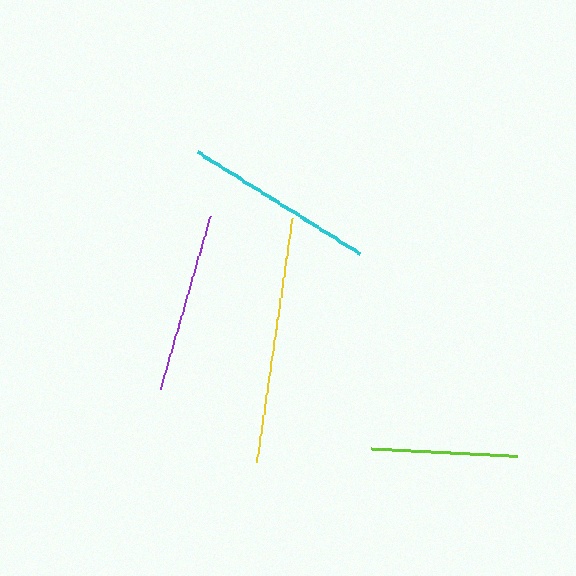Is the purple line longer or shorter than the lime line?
The purple line is longer than the lime line.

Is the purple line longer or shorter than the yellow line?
The yellow line is longer than the purple line.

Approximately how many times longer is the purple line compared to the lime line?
The purple line is approximately 1.2 times the length of the lime line.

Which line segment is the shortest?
The lime line is the shortest at approximately 146 pixels.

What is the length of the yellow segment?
The yellow segment is approximately 246 pixels long.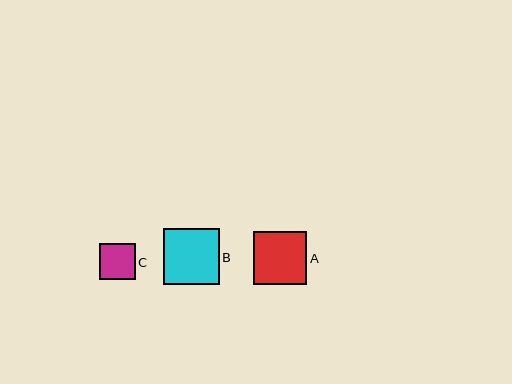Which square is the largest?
Square B is the largest with a size of approximately 56 pixels.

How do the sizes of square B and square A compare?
Square B and square A are approximately the same size.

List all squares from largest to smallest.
From largest to smallest: B, A, C.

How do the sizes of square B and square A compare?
Square B and square A are approximately the same size.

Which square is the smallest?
Square C is the smallest with a size of approximately 35 pixels.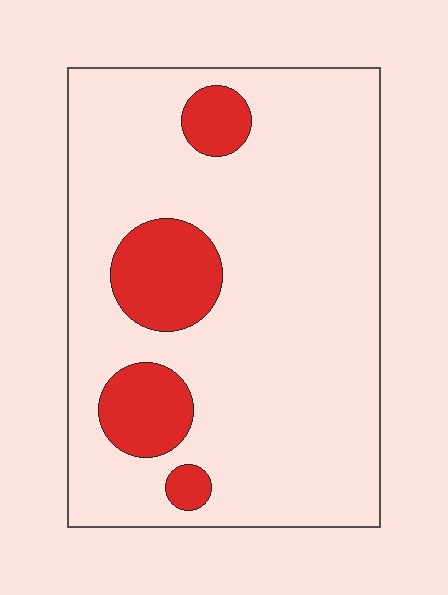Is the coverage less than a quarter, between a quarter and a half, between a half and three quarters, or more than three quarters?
Less than a quarter.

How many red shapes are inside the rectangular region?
4.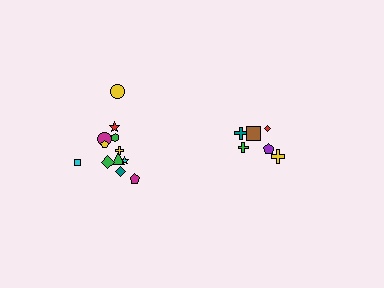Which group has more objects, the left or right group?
The left group.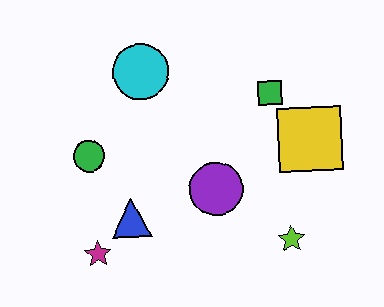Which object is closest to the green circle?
The blue triangle is closest to the green circle.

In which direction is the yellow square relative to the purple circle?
The yellow square is to the right of the purple circle.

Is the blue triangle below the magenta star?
No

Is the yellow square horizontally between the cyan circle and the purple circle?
No